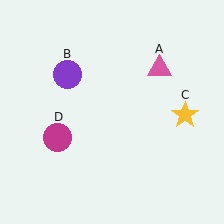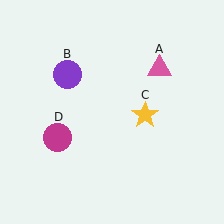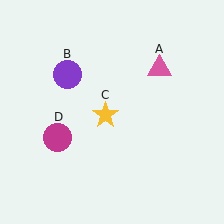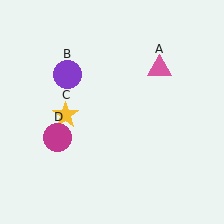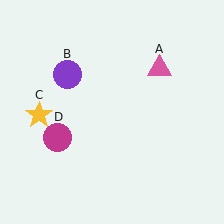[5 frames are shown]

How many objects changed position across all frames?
1 object changed position: yellow star (object C).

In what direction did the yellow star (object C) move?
The yellow star (object C) moved left.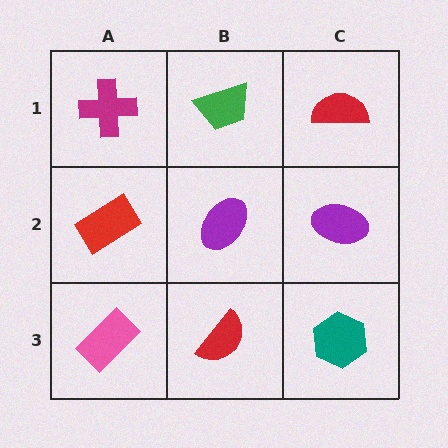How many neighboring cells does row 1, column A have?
2.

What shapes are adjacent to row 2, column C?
A red semicircle (row 1, column C), a teal hexagon (row 3, column C), a purple ellipse (row 2, column B).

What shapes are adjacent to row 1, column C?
A purple ellipse (row 2, column C), a green trapezoid (row 1, column B).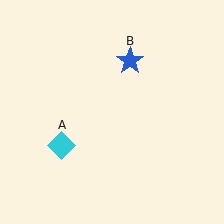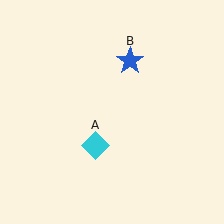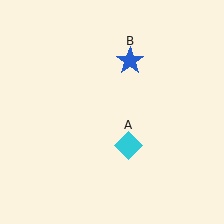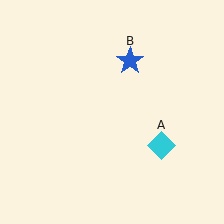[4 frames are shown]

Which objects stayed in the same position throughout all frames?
Blue star (object B) remained stationary.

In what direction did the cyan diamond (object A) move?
The cyan diamond (object A) moved right.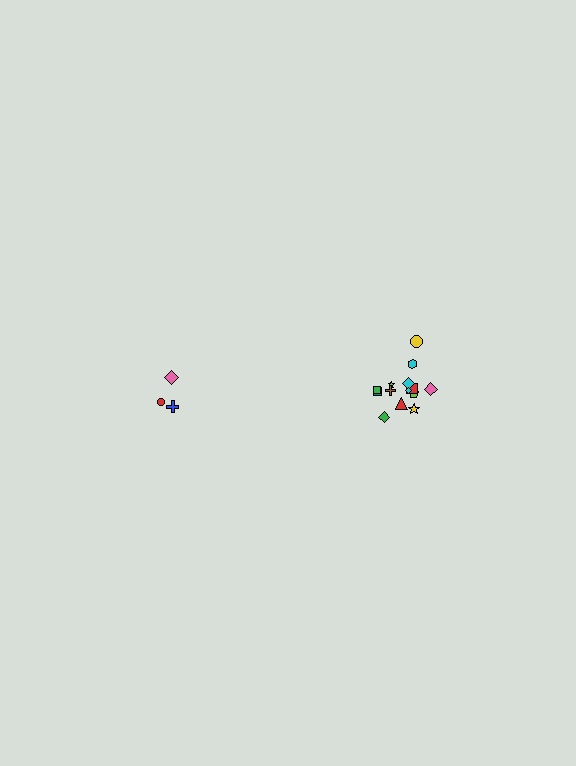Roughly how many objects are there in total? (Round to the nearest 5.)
Roughly 20 objects in total.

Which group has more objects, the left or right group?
The right group.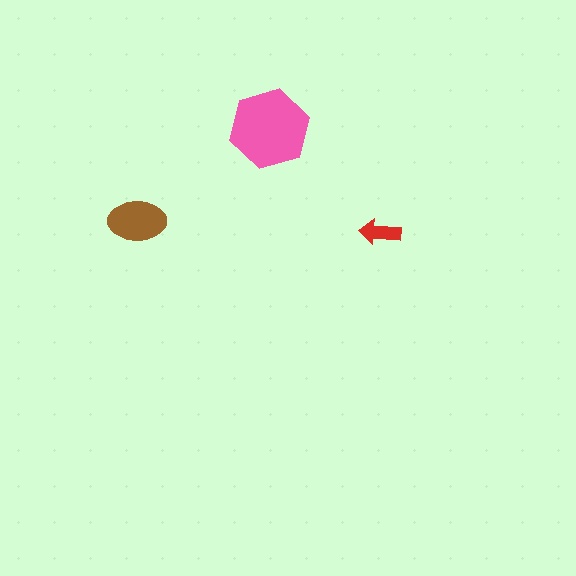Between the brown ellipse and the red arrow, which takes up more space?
The brown ellipse.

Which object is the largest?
The pink hexagon.